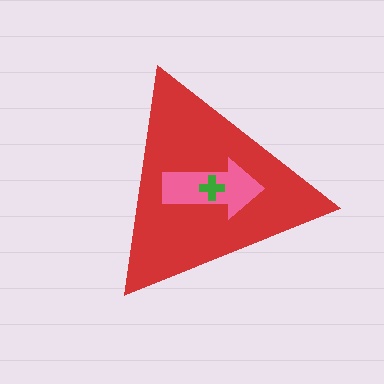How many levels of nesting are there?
3.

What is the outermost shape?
The red triangle.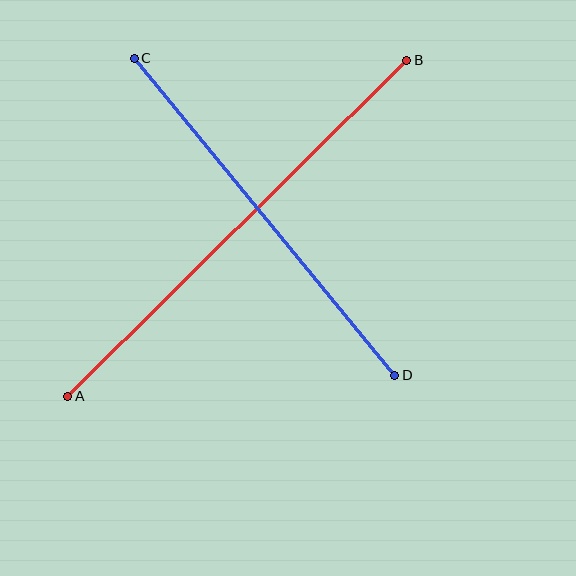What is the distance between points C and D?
The distance is approximately 410 pixels.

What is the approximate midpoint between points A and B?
The midpoint is at approximately (237, 228) pixels.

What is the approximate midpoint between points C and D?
The midpoint is at approximately (264, 217) pixels.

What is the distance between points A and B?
The distance is approximately 478 pixels.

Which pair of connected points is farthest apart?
Points A and B are farthest apart.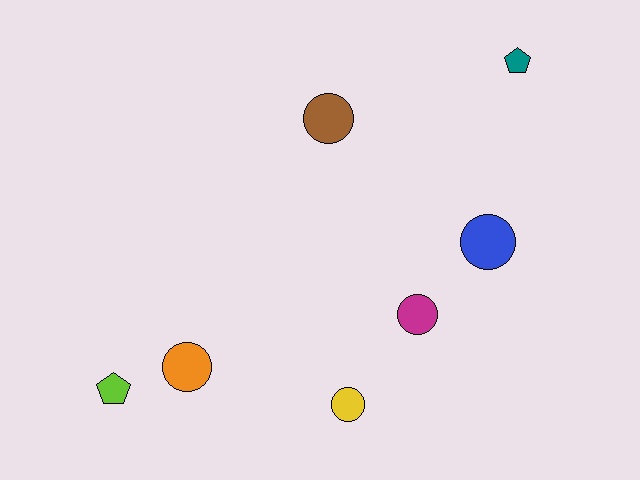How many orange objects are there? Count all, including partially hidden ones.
There is 1 orange object.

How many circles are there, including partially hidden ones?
There are 5 circles.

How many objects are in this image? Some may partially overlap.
There are 7 objects.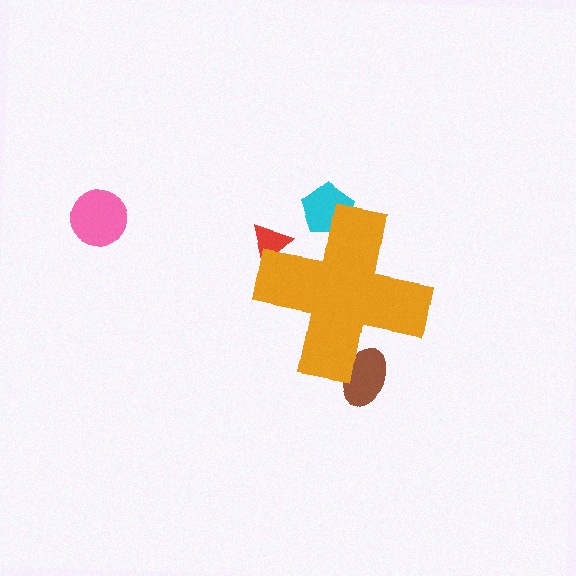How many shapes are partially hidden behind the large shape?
3 shapes are partially hidden.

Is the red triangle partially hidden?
Yes, the red triangle is partially hidden behind the orange cross.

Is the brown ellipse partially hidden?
Yes, the brown ellipse is partially hidden behind the orange cross.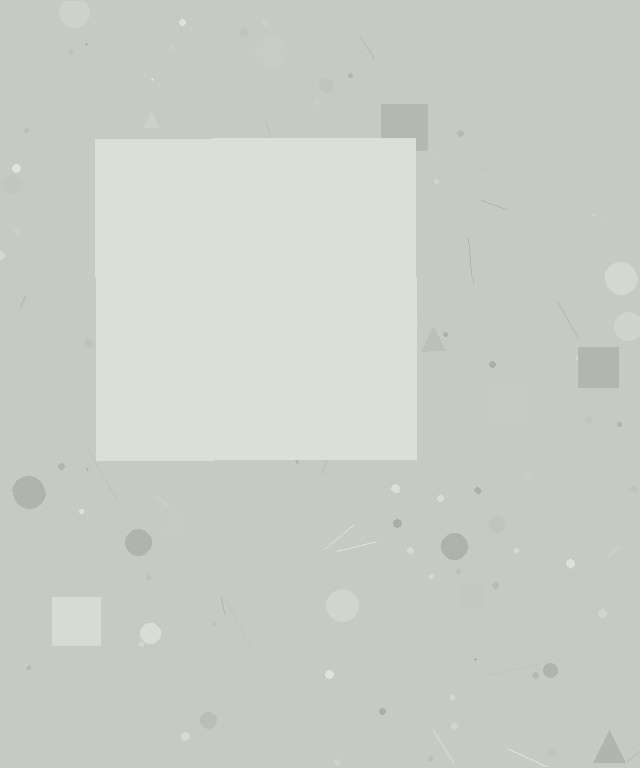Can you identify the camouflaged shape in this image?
The camouflaged shape is a square.